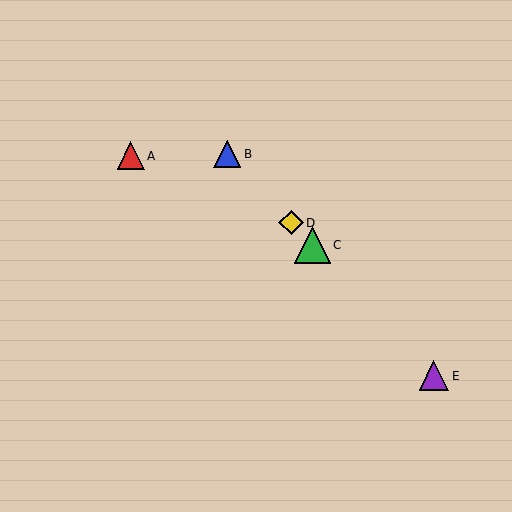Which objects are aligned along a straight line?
Objects B, C, D, E are aligned along a straight line.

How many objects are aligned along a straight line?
4 objects (B, C, D, E) are aligned along a straight line.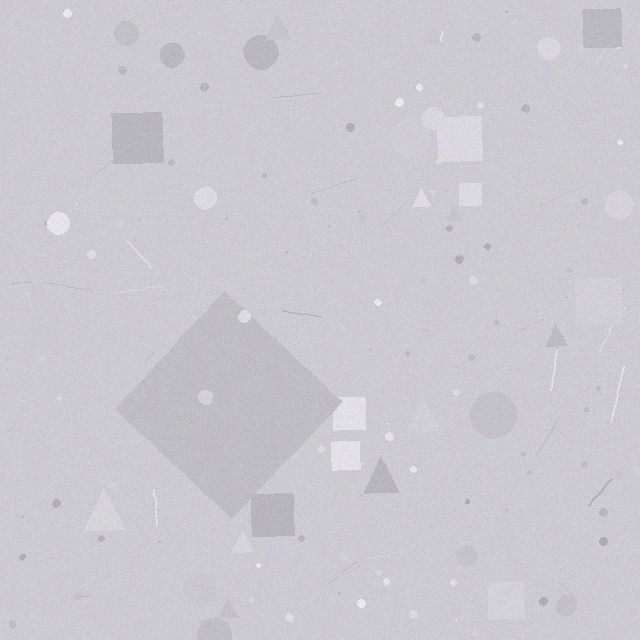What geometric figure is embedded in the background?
A diamond is embedded in the background.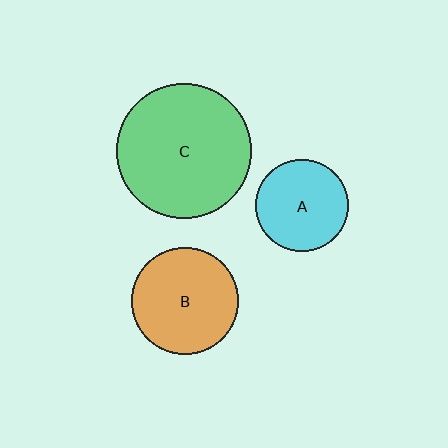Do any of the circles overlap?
No, none of the circles overlap.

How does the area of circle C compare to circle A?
Approximately 2.1 times.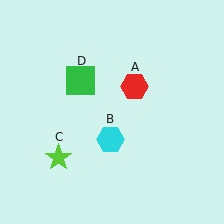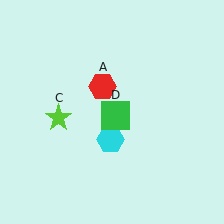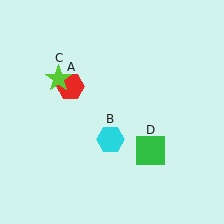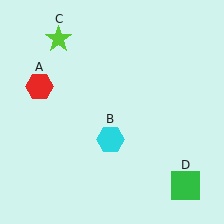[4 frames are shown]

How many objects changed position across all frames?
3 objects changed position: red hexagon (object A), lime star (object C), green square (object D).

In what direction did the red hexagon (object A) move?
The red hexagon (object A) moved left.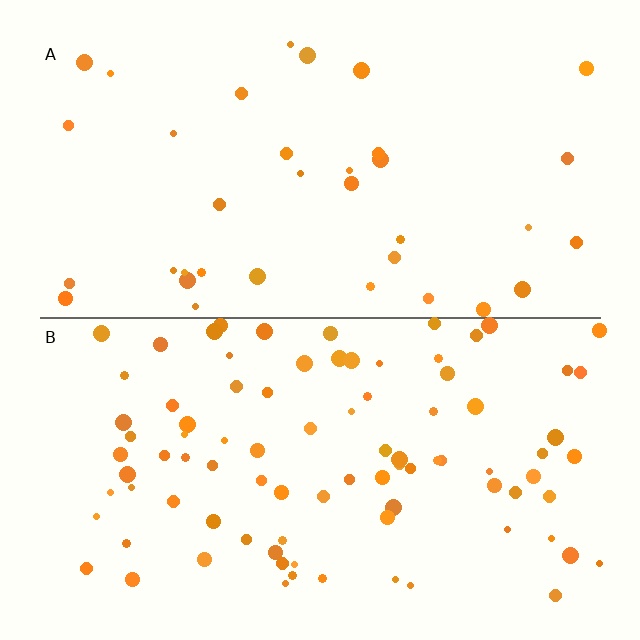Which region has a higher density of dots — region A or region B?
B (the bottom).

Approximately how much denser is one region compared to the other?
Approximately 2.5× — region B over region A.